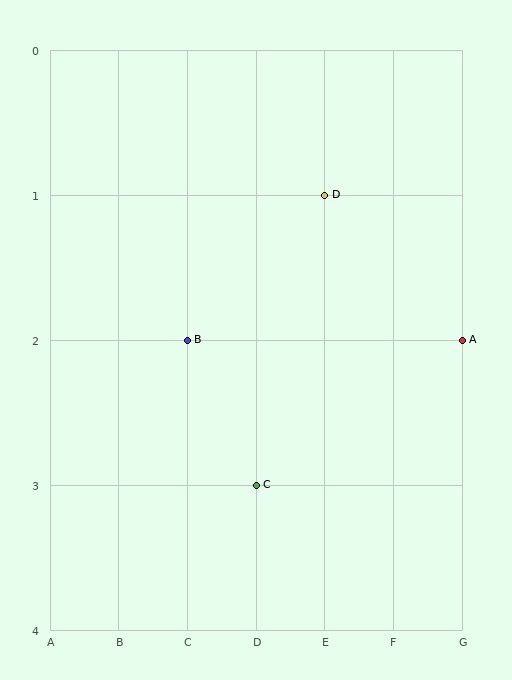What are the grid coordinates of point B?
Point B is at grid coordinates (C, 2).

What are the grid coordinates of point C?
Point C is at grid coordinates (D, 3).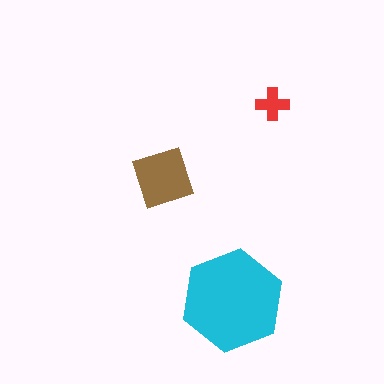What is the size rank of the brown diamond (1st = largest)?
2nd.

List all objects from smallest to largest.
The red cross, the brown diamond, the cyan hexagon.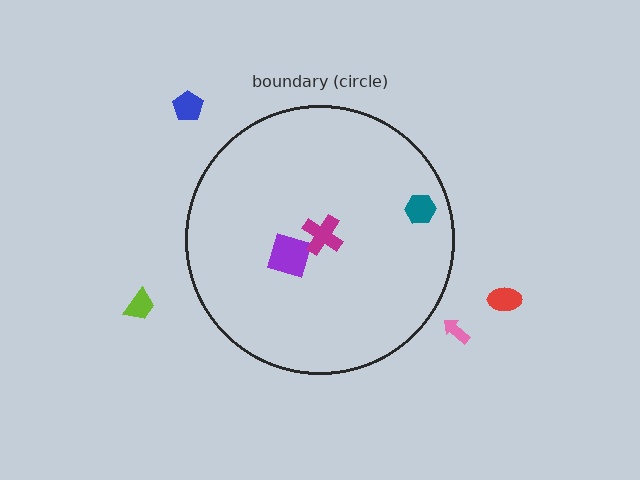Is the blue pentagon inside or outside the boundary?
Outside.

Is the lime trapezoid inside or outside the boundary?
Outside.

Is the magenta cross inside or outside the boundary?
Inside.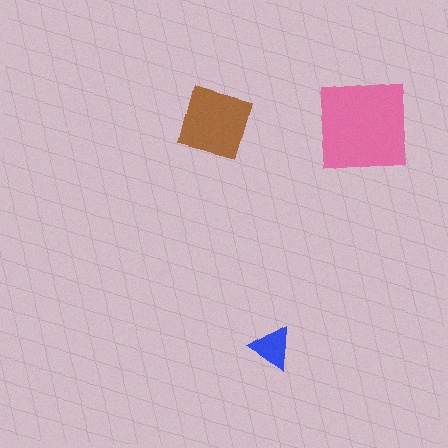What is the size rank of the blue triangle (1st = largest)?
3rd.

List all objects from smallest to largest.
The blue triangle, the brown square, the pink square.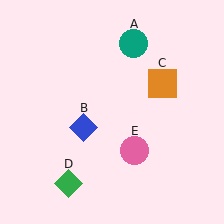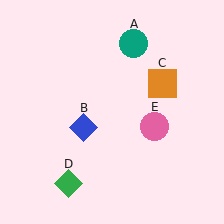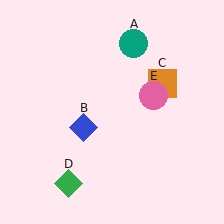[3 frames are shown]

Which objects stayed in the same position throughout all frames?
Teal circle (object A) and blue diamond (object B) and orange square (object C) and green diamond (object D) remained stationary.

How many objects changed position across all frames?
1 object changed position: pink circle (object E).